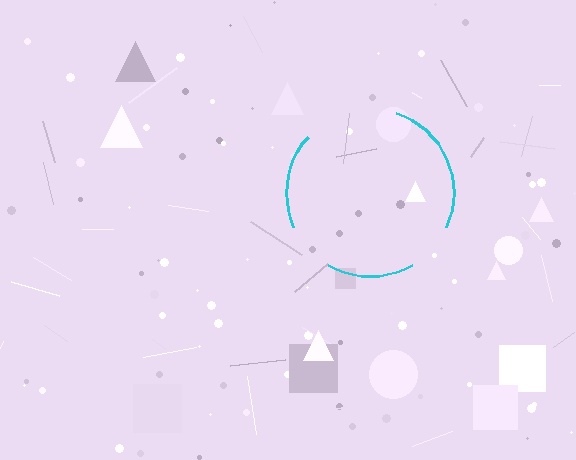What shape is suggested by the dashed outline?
The dashed outline suggests a circle.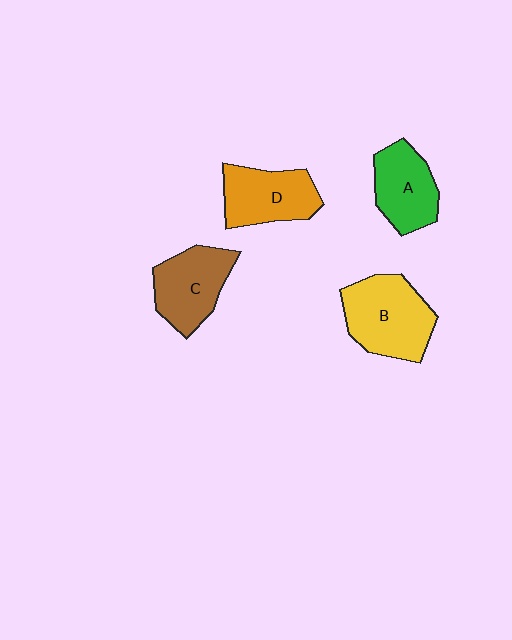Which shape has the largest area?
Shape B (yellow).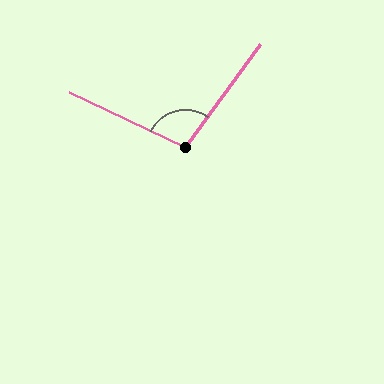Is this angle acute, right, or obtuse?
It is obtuse.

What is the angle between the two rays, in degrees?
Approximately 101 degrees.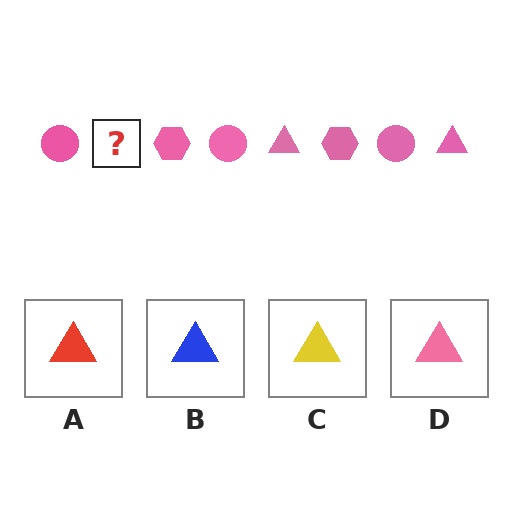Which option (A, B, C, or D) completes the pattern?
D.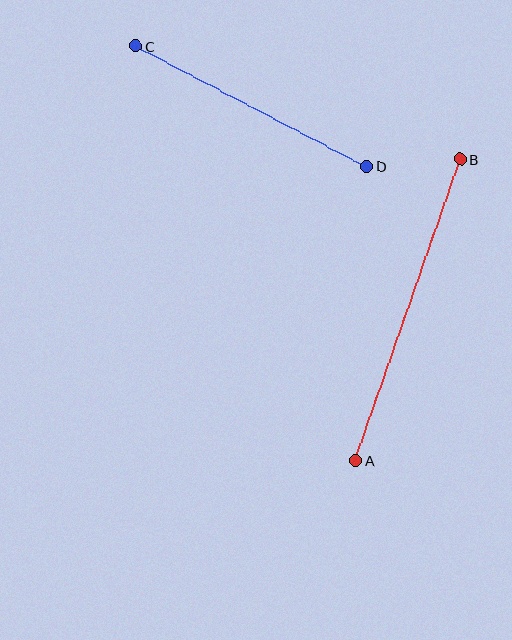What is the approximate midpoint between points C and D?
The midpoint is at approximately (251, 106) pixels.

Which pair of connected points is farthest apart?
Points A and B are farthest apart.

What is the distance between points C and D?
The distance is approximately 260 pixels.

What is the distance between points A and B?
The distance is approximately 319 pixels.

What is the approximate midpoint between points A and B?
The midpoint is at approximately (408, 310) pixels.